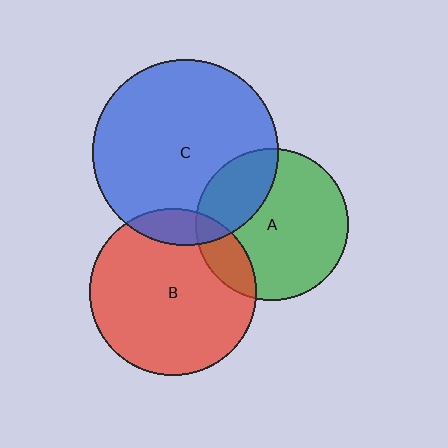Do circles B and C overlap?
Yes.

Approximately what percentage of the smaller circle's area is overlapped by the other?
Approximately 10%.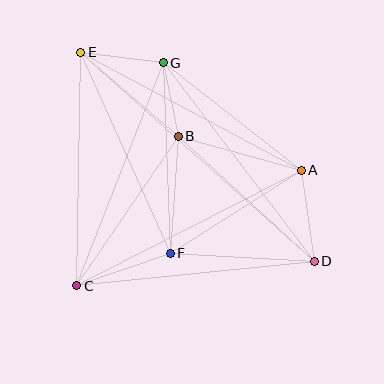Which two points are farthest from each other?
Points D and E are farthest from each other.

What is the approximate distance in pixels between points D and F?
The distance between D and F is approximately 144 pixels.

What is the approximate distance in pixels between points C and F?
The distance between C and F is approximately 99 pixels.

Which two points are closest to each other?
Points B and G are closest to each other.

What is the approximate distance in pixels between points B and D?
The distance between B and D is approximately 184 pixels.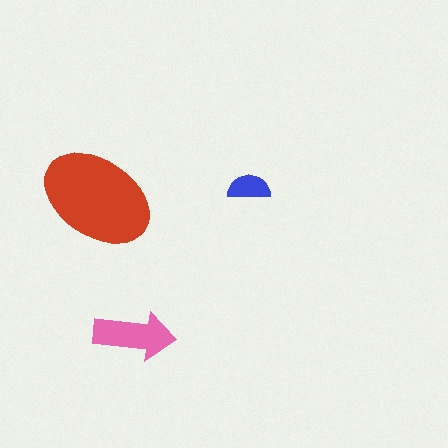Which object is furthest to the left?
The red ellipse is leftmost.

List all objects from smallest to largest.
The blue semicircle, the pink arrow, the red ellipse.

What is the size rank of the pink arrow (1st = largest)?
2nd.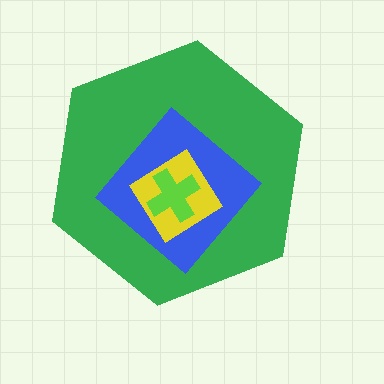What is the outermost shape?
The green hexagon.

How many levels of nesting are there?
4.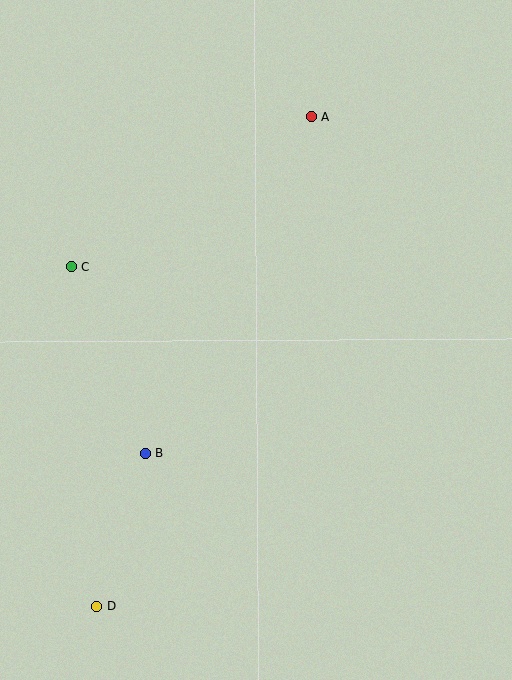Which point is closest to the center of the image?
Point B at (145, 453) is closest to the center.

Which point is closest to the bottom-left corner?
Point D is closest to the bottom-left corner.